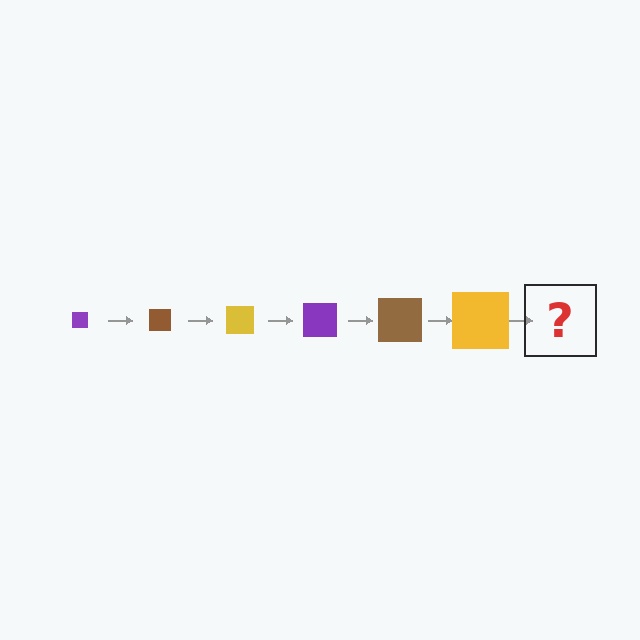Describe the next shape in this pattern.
It should be a purple square, larger than the previous one.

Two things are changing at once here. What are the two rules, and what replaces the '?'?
The two rules are that the square grows larger each step and the color cycles through purple, brown, and yellow. The '?' should be a purple square, larger than the previous one.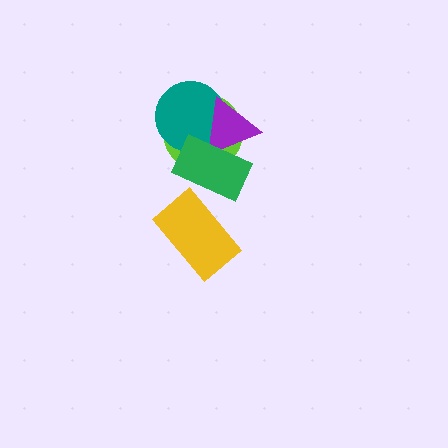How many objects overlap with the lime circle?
3 objects overlap with the lime circle.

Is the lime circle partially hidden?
Yes, it is partially covered by another shape.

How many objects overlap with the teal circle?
3 objects overlap with the teal circle.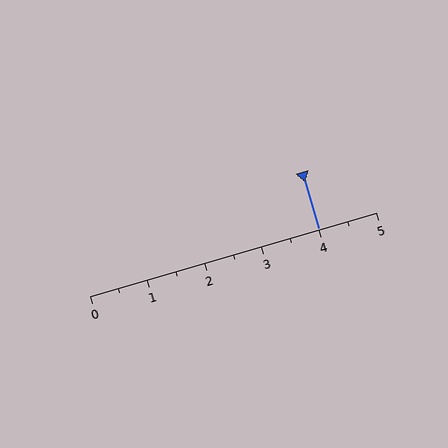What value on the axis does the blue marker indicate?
The marker indicates approximately 4.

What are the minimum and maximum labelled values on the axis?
The axis runs from 0 to 5.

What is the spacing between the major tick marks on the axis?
The major ticks are spaced 1 apart.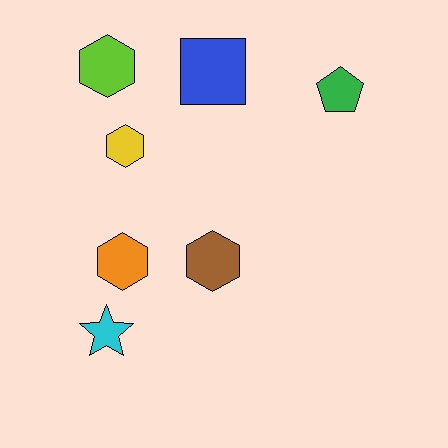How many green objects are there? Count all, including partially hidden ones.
There is 1 green object.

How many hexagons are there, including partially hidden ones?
There are 4 hexagons.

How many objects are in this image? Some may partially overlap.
There are 7 objects.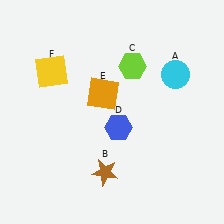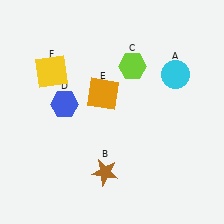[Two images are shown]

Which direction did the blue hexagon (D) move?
The blue hexagon (D) moved left.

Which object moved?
The blue hexagon (D) moved left.